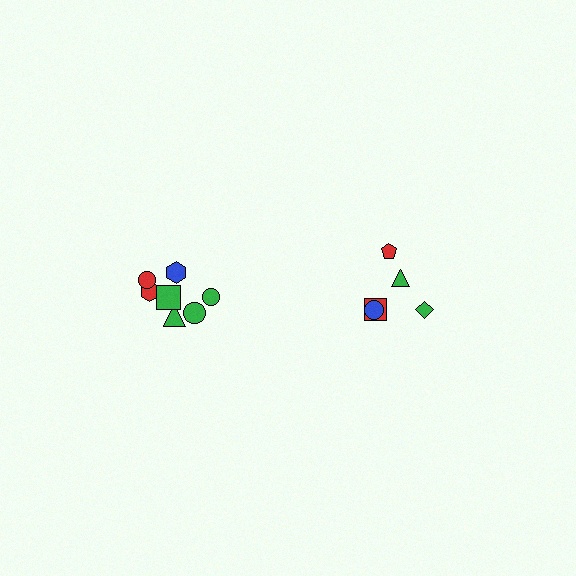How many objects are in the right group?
There are 5 objects.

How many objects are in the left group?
There are 7 objects.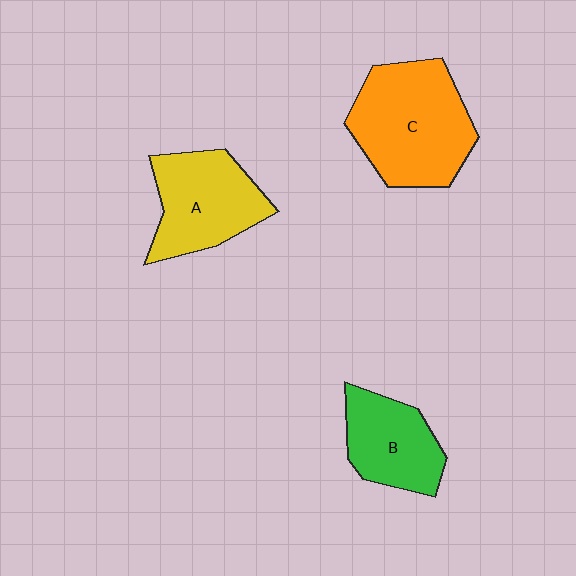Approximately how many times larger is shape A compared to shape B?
Approximately 1.2 times.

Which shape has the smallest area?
Shape B (green).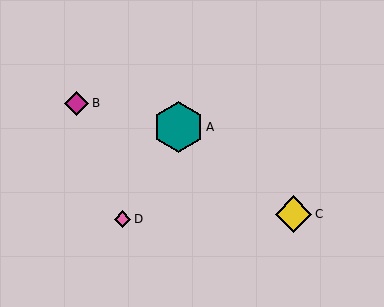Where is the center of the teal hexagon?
The center of the teal hexagon is at (178, 127).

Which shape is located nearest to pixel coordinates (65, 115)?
The magenta diamond (labeled B) at (77, 103) is nearest to that location.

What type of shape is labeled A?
Shape A is a teal hexagon.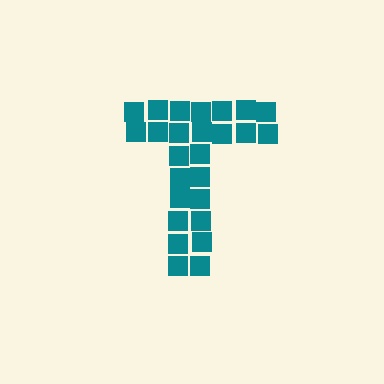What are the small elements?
The small elements are squares.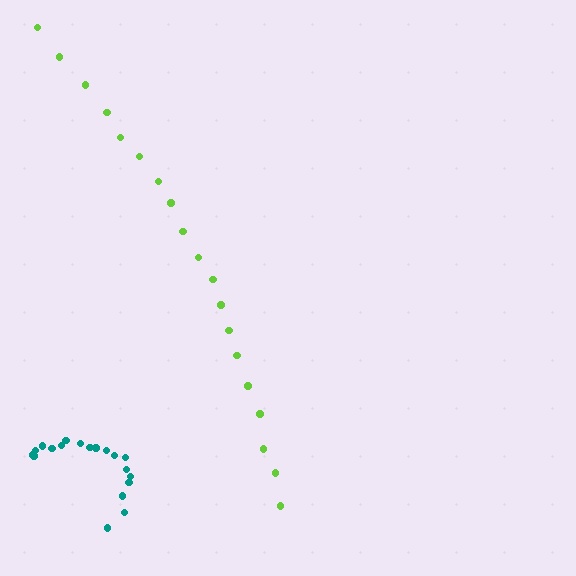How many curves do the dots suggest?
There are 2 distinct paths.